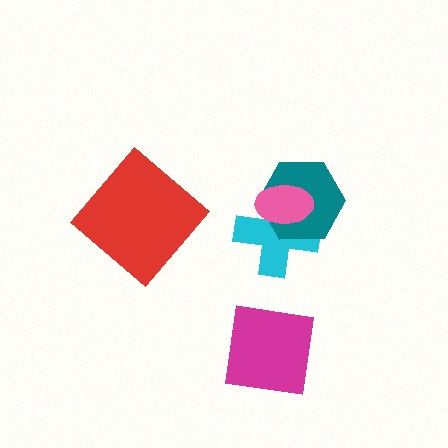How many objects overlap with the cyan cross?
2 objects overlap with the cyan cross.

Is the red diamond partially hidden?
No, no other shape covers it.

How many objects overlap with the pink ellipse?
2 objects overlap with the pink ellipse.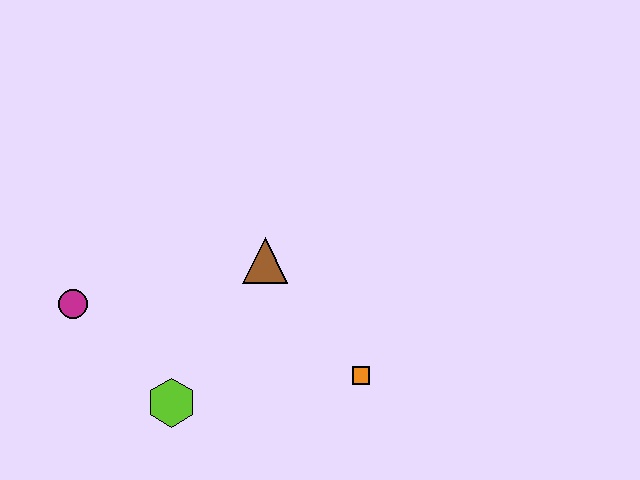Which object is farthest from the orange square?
The magenta circle is farthest from the orange square.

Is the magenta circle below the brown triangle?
Yes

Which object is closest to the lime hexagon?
The magenta circle is closest to the lime hexagon.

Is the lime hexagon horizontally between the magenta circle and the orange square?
Yes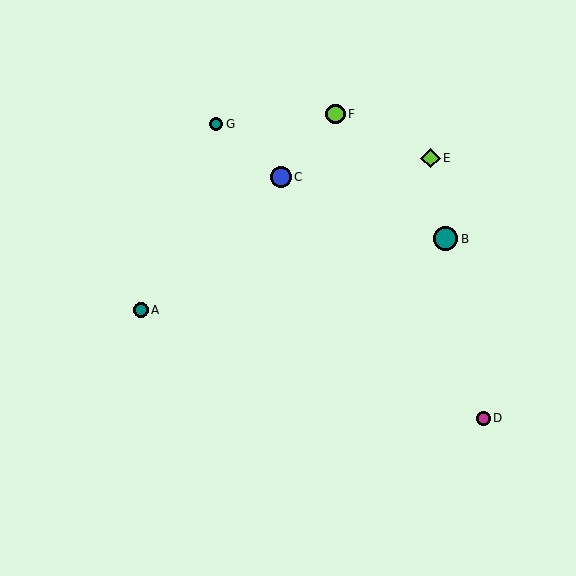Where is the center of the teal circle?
The center of the teal circle is at (446, 239).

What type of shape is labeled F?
Shape F is a lime circle.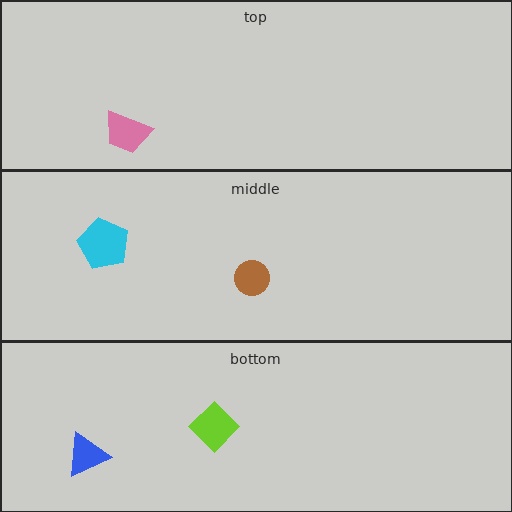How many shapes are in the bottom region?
2.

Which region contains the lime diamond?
The bottom region.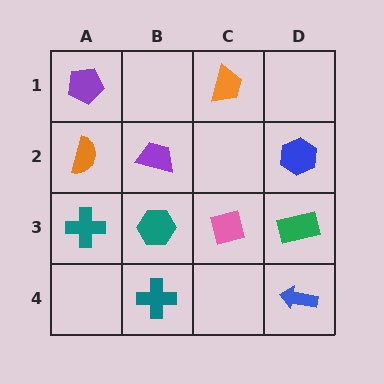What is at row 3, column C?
A pink square.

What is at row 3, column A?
A teal cross.